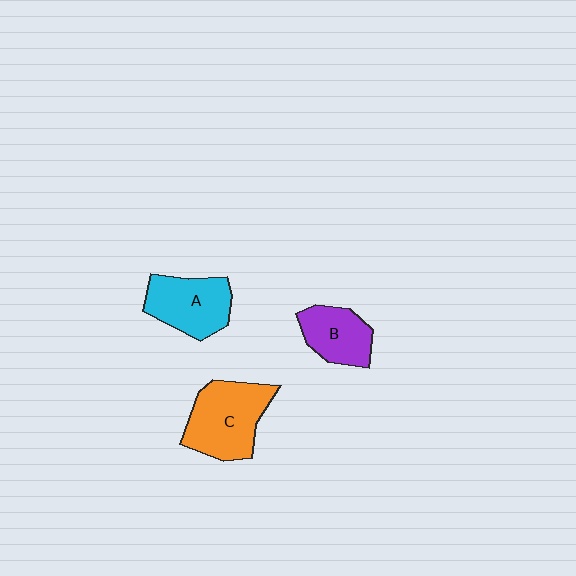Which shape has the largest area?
Shape C (orange).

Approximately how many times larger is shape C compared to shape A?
Approximately 1.2 times.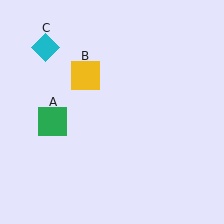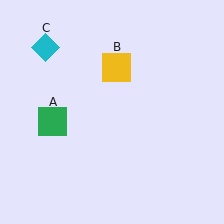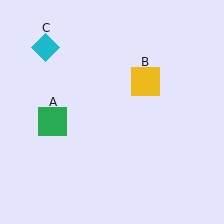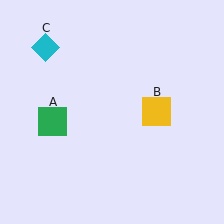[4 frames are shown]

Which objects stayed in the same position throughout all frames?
Green square (object A) and cyan diamond (object C) remained stationary.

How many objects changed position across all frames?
1 object changed position: yellow square (object B).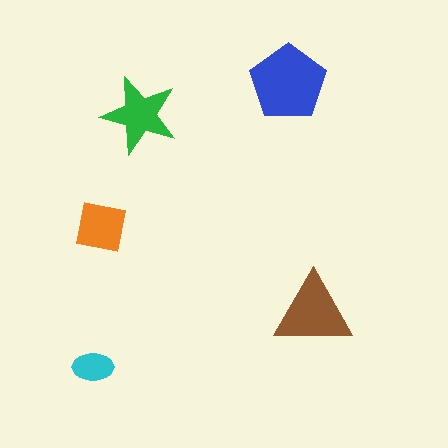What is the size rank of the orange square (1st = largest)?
4th.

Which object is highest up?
The blue pentagon is topmost.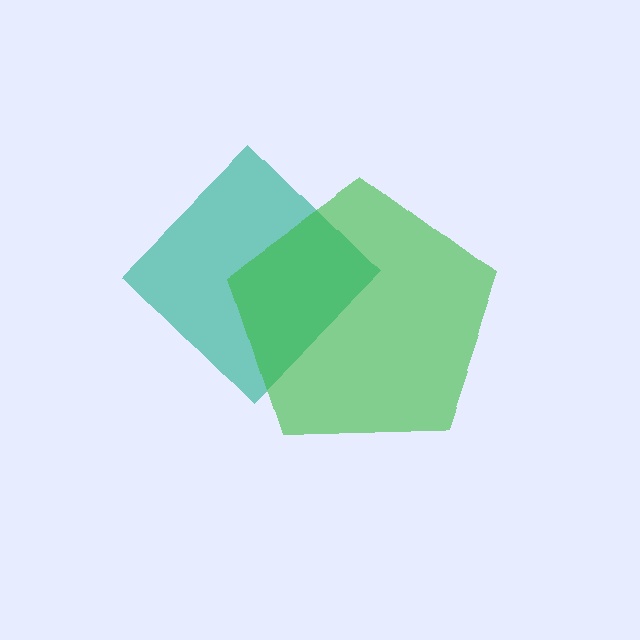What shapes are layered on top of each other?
The layered shapes are: a teal diamond, a green pentagon.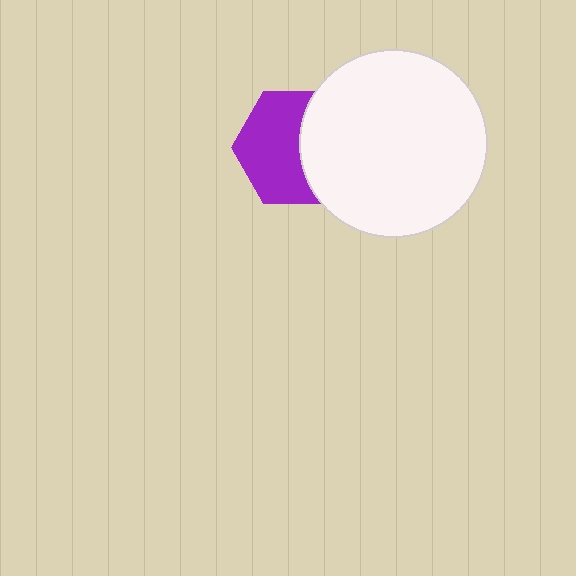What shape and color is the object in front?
The object in front is a white circle.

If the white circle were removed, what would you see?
You would see the complete purple hexagon.